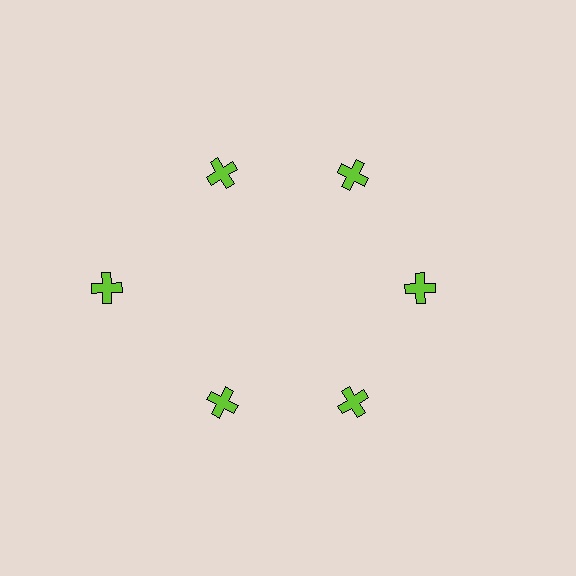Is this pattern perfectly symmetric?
No. The 6 lime crosses are arranged in a ring, but one element near the 9 o'clock position is pushed outward from the center, breaking the 6-fold rotational symmetry.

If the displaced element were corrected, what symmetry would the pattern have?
It would have 6-fold rotational symmetry — the pattern would map onto itself every 60 degrees.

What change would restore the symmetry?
The symmetry would be restored by moving it inward, back onto the ring so that all 6 crosses sit at equal angles and equal distance from the center.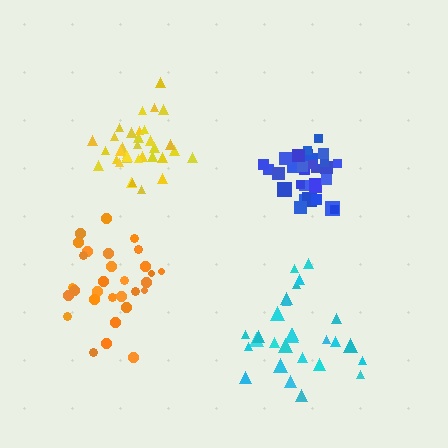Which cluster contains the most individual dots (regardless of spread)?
Yellow (34).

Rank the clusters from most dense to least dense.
blue, yellow, orange, cyan.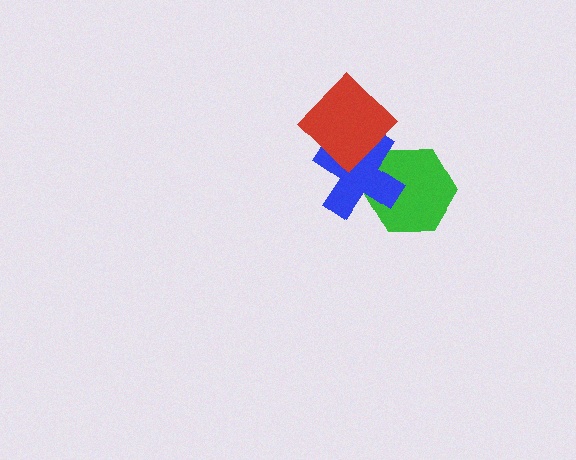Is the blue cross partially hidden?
Yes, it is partially covered by another shape.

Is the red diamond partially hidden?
No, no other shape covers it.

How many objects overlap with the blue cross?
2 objects overlap with the blue cross.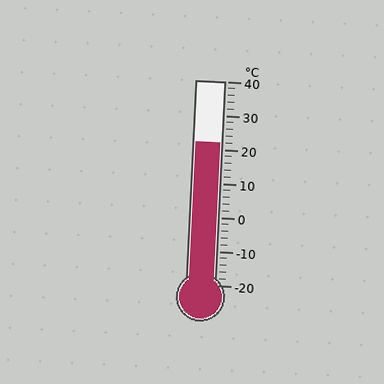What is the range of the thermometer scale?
The thermometer scale ranges from -20°C to 40°C.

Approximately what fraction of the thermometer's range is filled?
The thermometer is filled to approximately 70% of its range.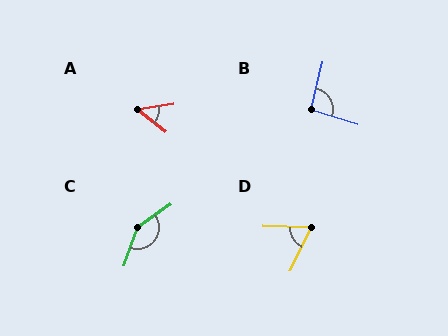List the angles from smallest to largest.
A (48°), D (65°), B (94°), C (144°).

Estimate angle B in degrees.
Approximately 94 degrees.